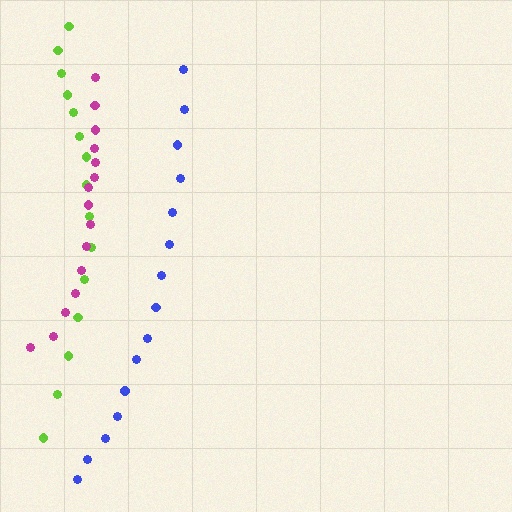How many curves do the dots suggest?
There are 3 distinct paths.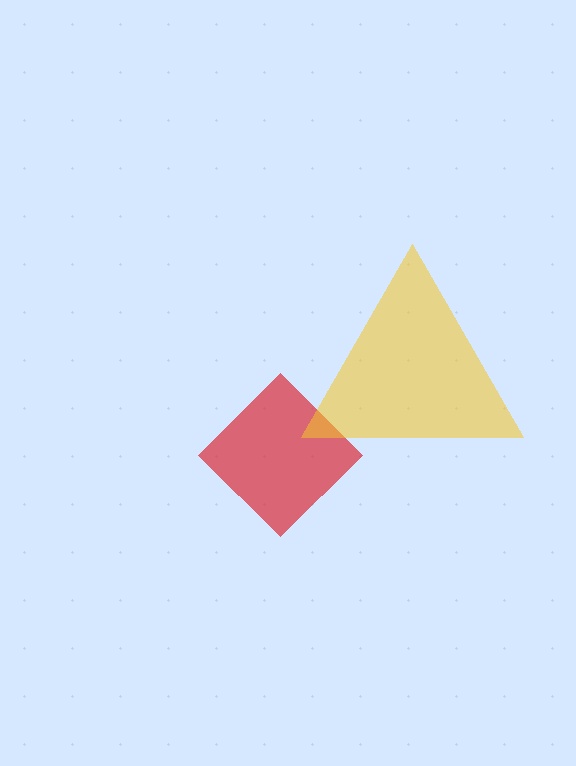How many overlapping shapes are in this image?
There are 2 overlapping shapes in the image.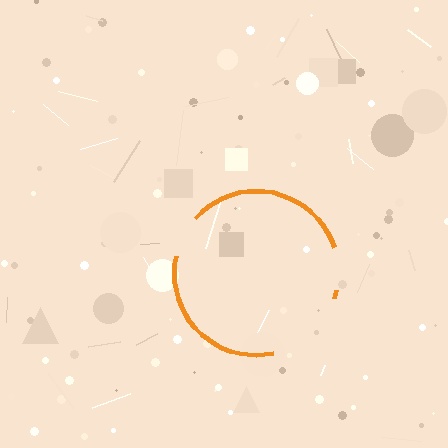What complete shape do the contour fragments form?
The contour fragments form a circle.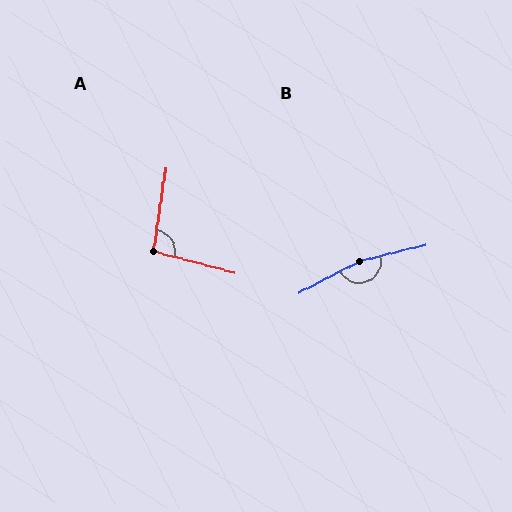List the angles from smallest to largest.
A (96°), B (167°).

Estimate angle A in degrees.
Approximately 96 degrees.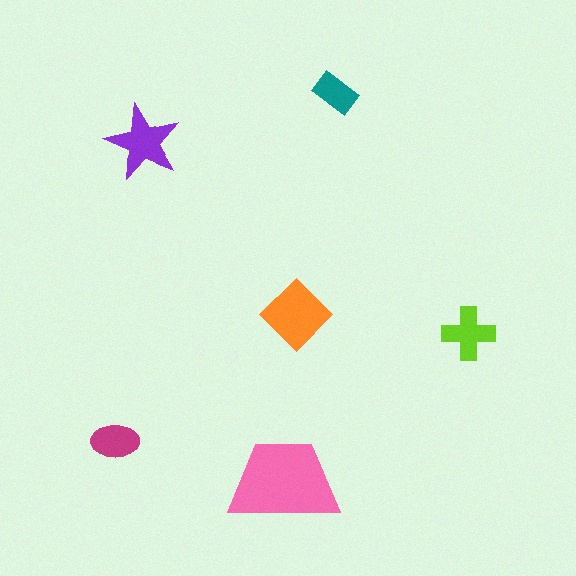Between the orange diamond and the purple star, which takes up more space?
The orange diamond.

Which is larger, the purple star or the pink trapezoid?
The pink trapezoid.